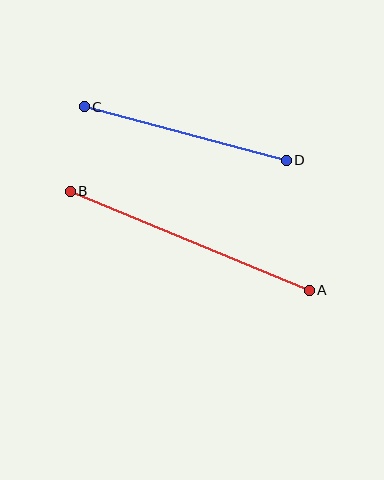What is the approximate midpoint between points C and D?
The midpoint is at approximately (185, 134) pixels.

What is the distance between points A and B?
The distance is approximately 259 pixels.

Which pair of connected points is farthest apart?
Points A and B are farthest apart.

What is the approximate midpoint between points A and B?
The midpoint is at approximately (190, 241) pixels.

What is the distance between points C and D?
The distance is approximately 209 pixels.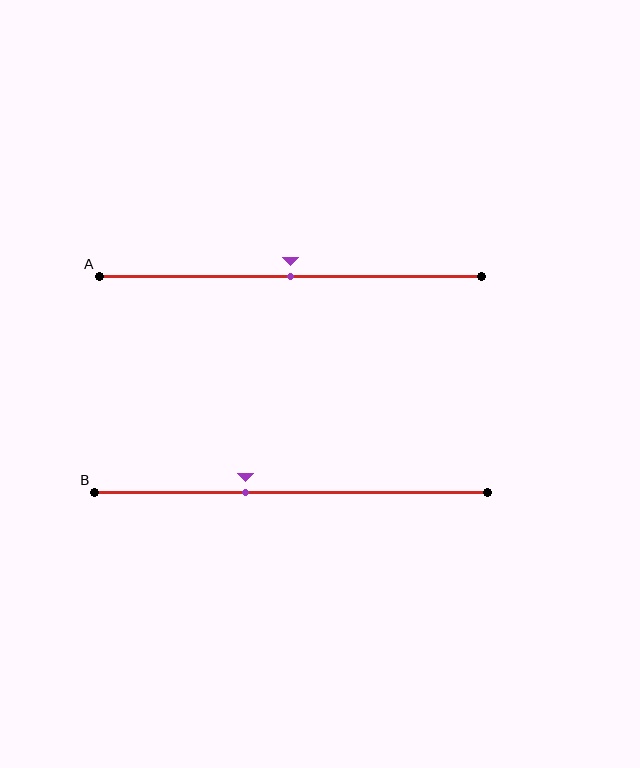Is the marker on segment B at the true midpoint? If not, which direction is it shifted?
No, the marker on segment B is shifted to the left by about 12% of the segment length.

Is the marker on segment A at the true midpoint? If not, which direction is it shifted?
Yes, the marker on segment A is at the true midpoint.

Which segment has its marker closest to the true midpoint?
Segment A has its marker closest to the true midpoint.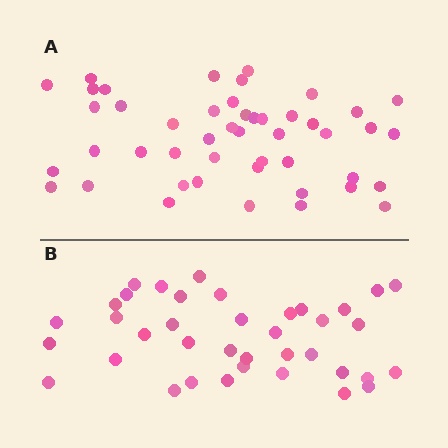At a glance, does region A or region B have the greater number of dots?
Region A (the top region) has more dots.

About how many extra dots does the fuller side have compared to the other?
Region A has roughly 8 or so more dots than region B.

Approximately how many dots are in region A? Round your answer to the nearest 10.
About 50 dots. (The exact count is 47, which rounds to 50.)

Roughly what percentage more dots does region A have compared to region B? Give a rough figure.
About 25% more.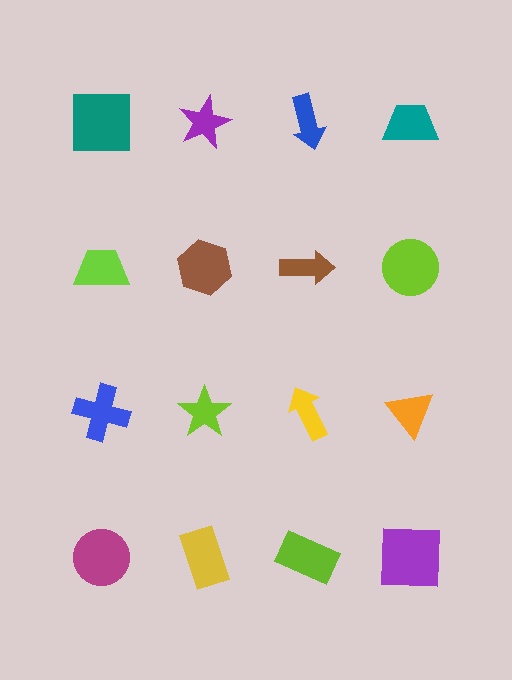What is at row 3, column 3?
A yellow arrow.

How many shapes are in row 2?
4 shapes.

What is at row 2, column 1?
A lime trapezoid.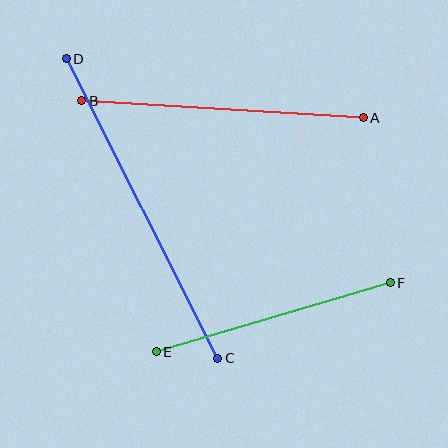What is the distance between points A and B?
The distance is approximately 282 pixels.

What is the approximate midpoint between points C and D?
The midpoint is at approximately (142, 208) pixels.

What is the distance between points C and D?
The distance is approximately 336 pixels.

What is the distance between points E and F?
The distance is approximately 244 pixels.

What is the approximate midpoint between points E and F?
The midpoint is at approximately (273, 317) pixels.